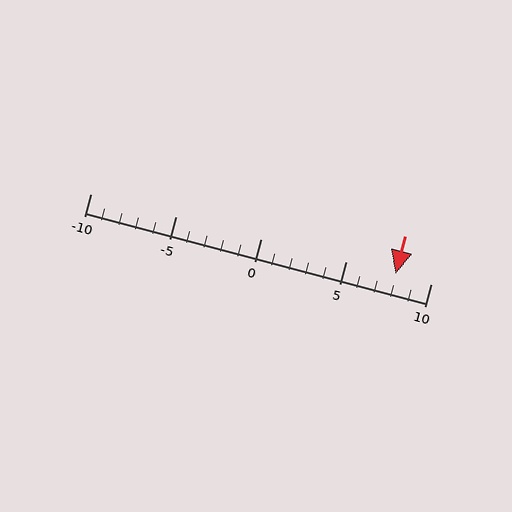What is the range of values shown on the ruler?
The ruler shows values from -10 to 10.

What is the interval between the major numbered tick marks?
The major tick marks are spaced 5 units apart.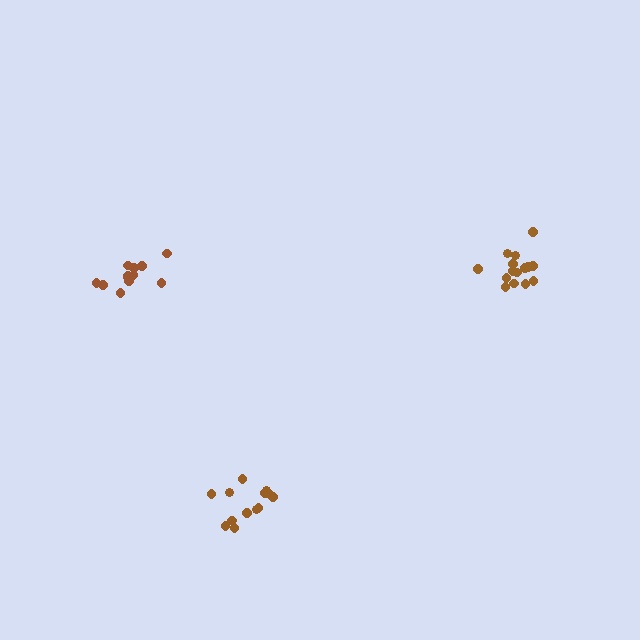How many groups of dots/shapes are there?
There are 3 groups.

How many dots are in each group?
Group 1: 12 dots, Group 2: 13 dots, Group 3: 15 dots (40 total).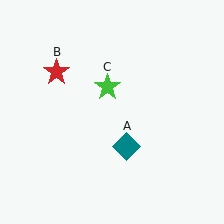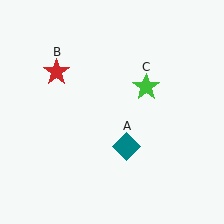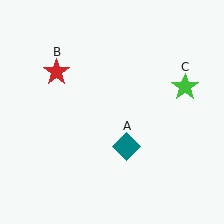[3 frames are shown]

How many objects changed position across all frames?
1 object changed position: green star (object C).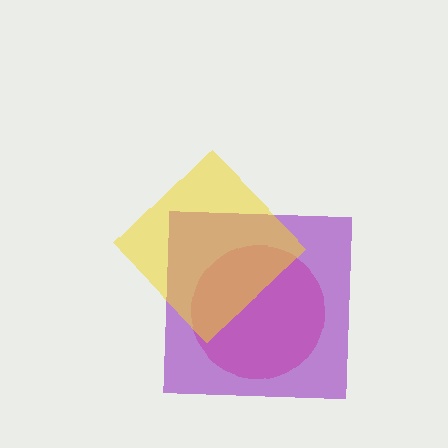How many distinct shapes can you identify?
There are 3 distinct shapes: a pink circle, a purple square, a yellow diamond.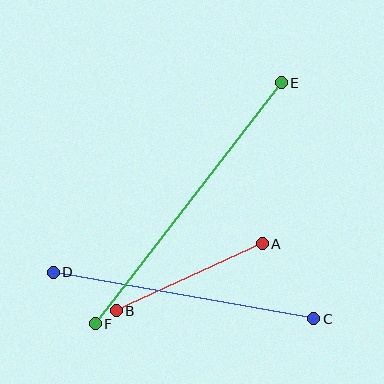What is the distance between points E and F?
The distance is approximately 304 pixels.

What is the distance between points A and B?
The distance is approximately 161 pixels.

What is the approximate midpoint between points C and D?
The midpoint is at approximately (184, 296) pixels.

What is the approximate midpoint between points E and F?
The midpoint is at approximately (188, 203) pixels.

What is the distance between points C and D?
The distance is approximately 265 pixels.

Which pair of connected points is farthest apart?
Points E and F are farthest apart.